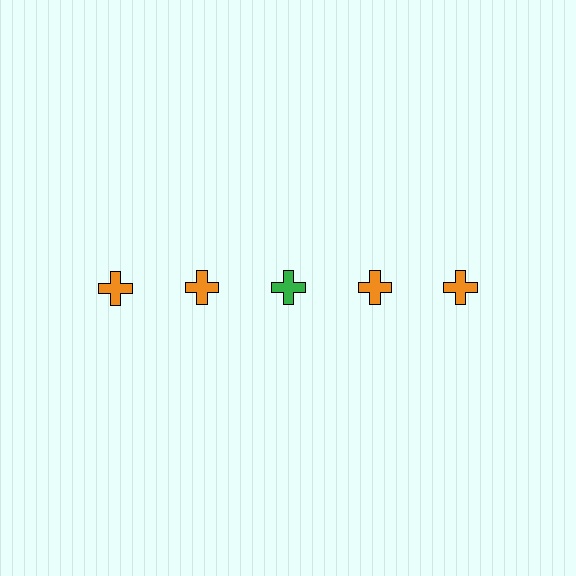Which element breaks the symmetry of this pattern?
The green cross in the top row, center column breaks the symmetry. All other shapes are orange crosses.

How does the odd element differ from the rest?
It has a different color: green instead of orange.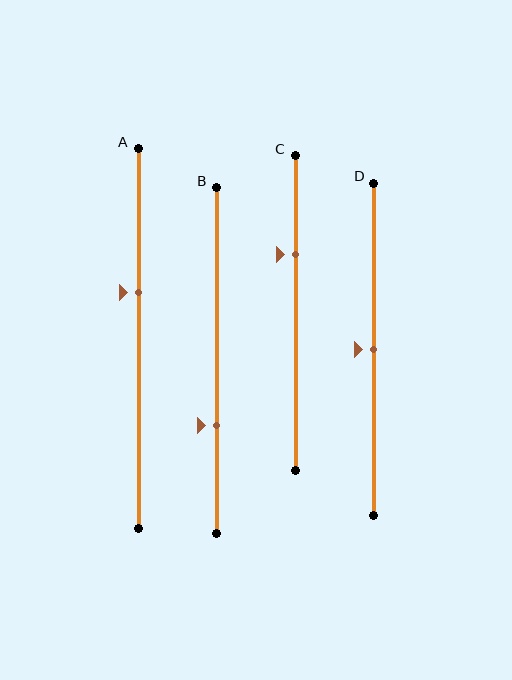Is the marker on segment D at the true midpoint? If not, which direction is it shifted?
Yes, the marker on segment D is at the true midpoint.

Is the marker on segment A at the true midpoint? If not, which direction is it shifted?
No, the marker on segment A is shifted upward by about 12% of the segment length.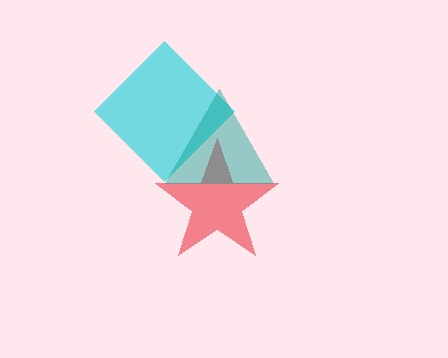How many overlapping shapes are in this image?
There are 3 overlapping shapes in the image.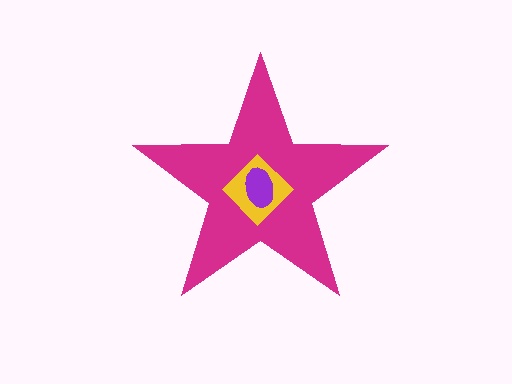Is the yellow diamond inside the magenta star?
Yes.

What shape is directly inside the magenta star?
The yellow diamond.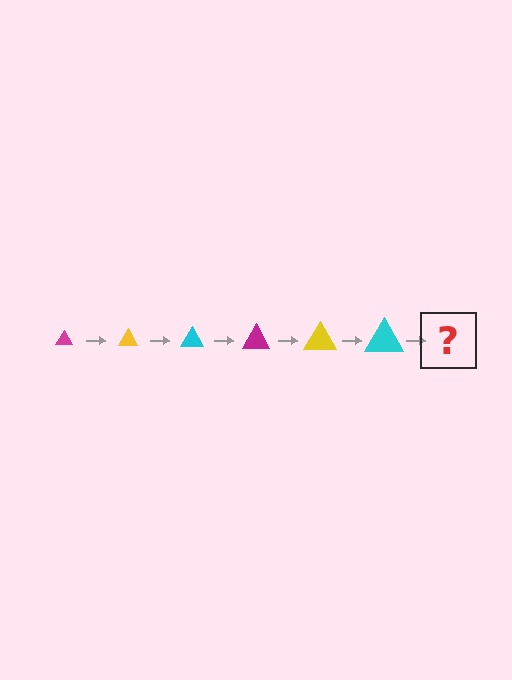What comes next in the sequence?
The next element should be a magenta triangle, larger than the previous one.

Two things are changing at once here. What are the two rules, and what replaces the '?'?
The two rules are that the triangle grows larger each step and the color cycles through magenta, yellow, and cyan. The '?' should be a magenta triangle, larger than the previous one.